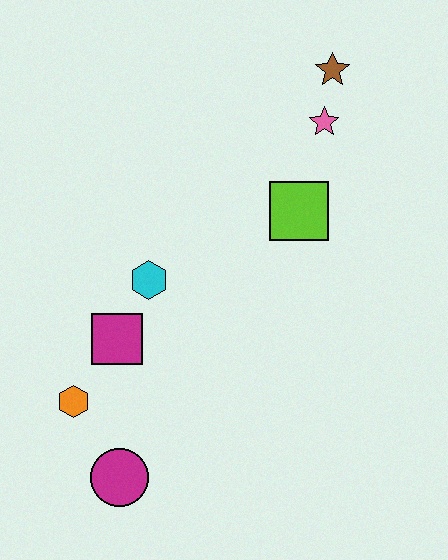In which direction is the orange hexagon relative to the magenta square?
The orange hexagon is below the magenta square.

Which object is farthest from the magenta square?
The brown star is farthest from the magenta square.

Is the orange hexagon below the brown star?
Yes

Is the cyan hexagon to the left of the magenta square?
No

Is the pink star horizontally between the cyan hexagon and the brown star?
Yes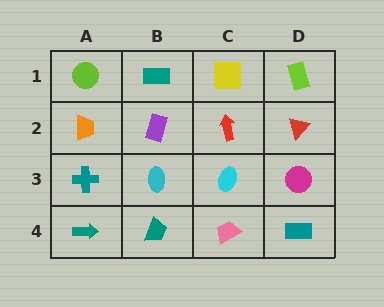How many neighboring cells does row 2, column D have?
3.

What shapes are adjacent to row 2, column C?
A yellow square (row 1, column C), a cyan ellipse (row 3, column C), a purple rectangle (row 2, column B), a red triangle (row 2, column D).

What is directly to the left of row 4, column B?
A teal arrow.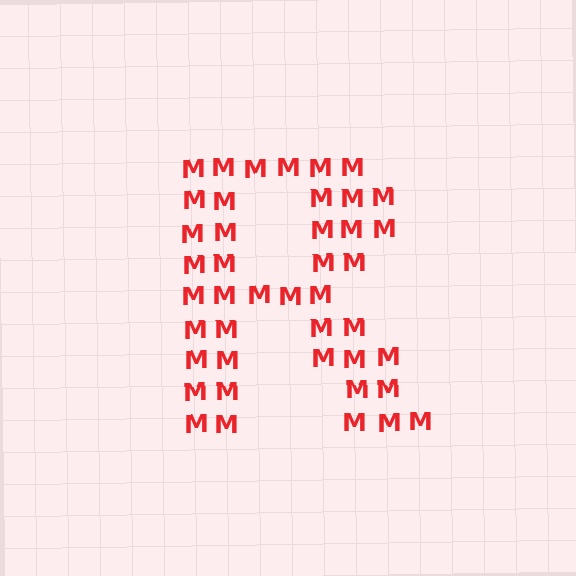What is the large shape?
The large shape is the letter R.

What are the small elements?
The small elements are letter M's.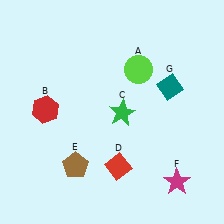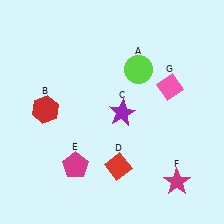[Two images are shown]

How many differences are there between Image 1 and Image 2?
There are 3 differences between the two images.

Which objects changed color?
C changed from green to purple. E changed from brown to magenta. G changed from teal to pink.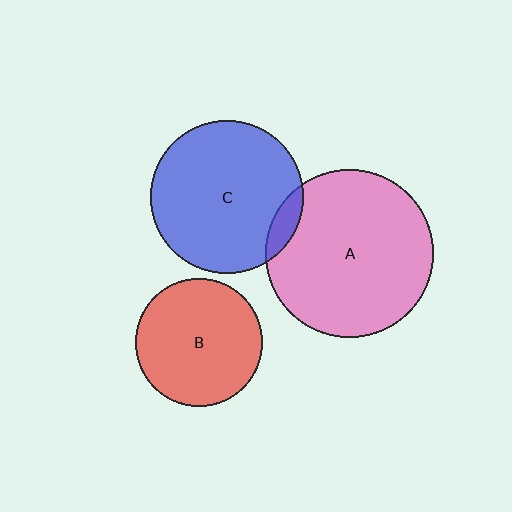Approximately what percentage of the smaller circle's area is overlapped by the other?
Approximately 10%.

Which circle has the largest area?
Circle A (pink).